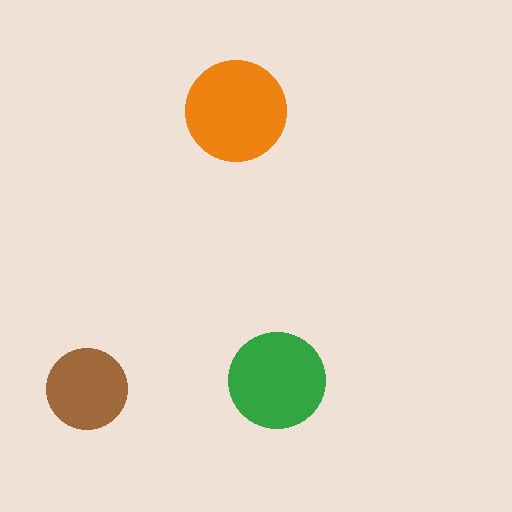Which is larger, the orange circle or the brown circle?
The orange one.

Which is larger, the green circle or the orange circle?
The orange one.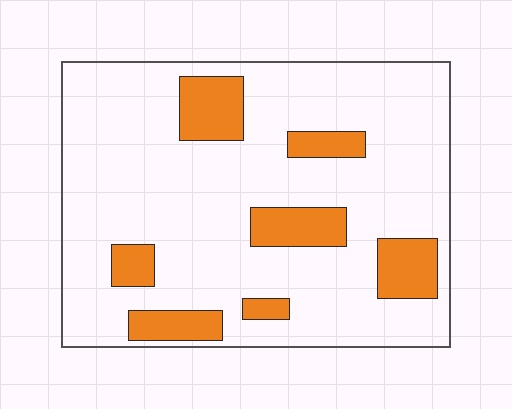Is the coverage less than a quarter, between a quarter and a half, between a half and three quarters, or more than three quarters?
Less than a quarter.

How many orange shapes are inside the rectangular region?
7.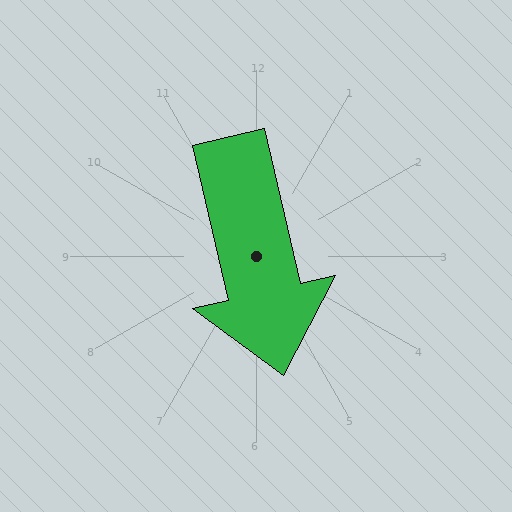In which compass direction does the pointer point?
South.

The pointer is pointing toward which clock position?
Roughly 6 o'clock.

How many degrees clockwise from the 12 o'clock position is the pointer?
Approximately 167 degrees.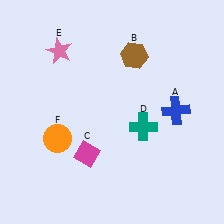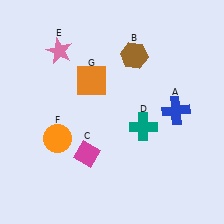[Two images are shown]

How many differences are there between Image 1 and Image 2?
There is 1 difference between the two images.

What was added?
An orange square (G) was added in Image 2.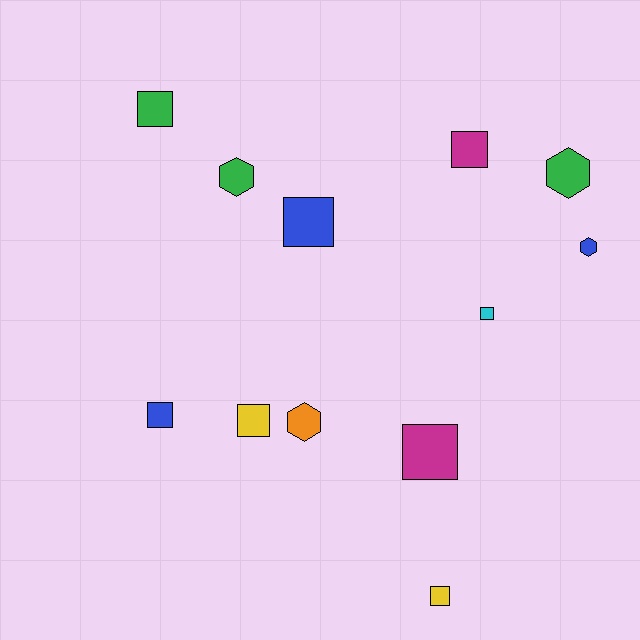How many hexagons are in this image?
There are 4 hexagons.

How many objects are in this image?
There are 12 objects.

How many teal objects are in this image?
There are no teal objects.